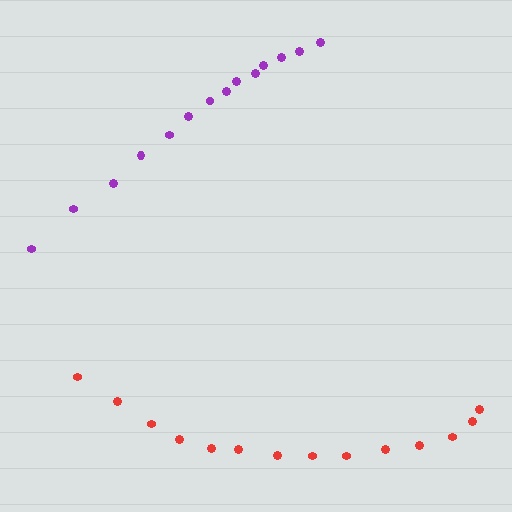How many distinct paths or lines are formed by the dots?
There are 2 distinct paths.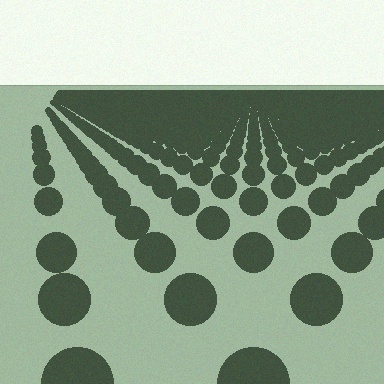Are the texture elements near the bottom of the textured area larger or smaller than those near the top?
Larger. Near the bottom, elements are closer to the viewer and appear at a bigger on-screen size.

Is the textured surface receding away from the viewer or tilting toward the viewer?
The surface is receding away from the viewer. Texture elements get smaller and denser toward the top.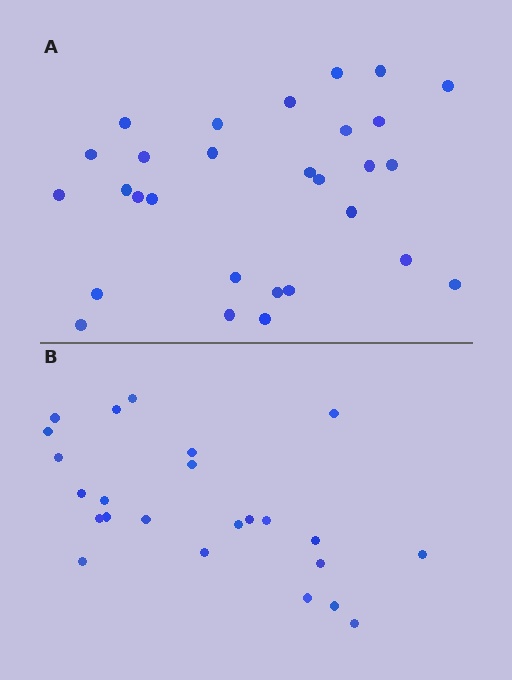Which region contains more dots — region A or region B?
Region A (the top region) has more dots.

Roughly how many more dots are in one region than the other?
Region A has about 5 more dots than region B.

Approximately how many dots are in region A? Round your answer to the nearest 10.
About 30 dots. (The exact count is 29, which rounds to 30.)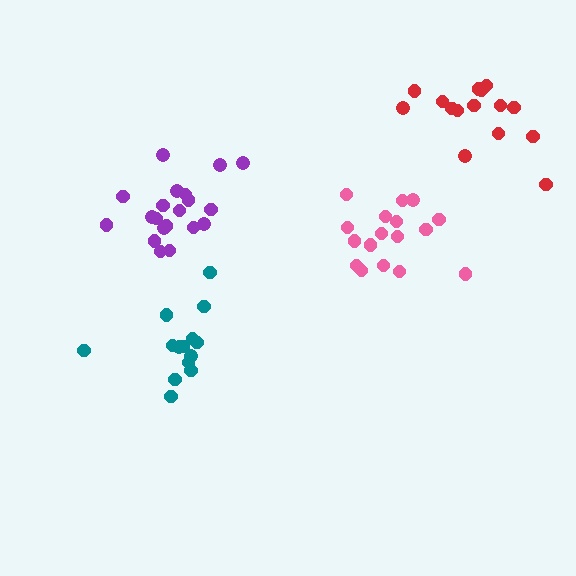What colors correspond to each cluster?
The clusters are colored: teal, red, purple, pink.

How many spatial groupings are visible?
There are 4 spatial groupings.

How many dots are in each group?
Group 1: 14 dots, Group 2: 15 dots, Group 3: 20 dots, Group 4: 17 dots (66 total).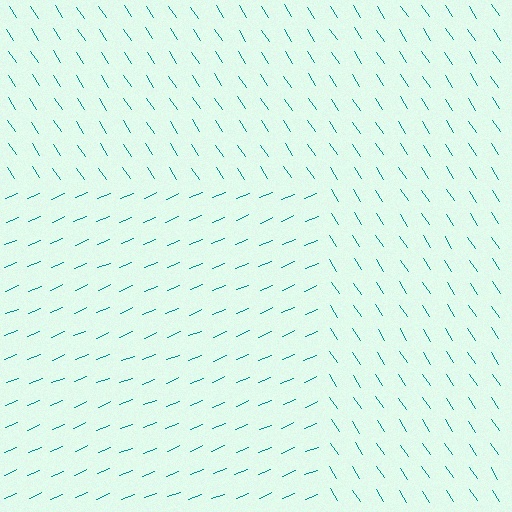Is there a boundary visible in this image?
Yes, there is a texture boundary formed by a change in line orientation.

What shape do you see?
I see a rectangle.